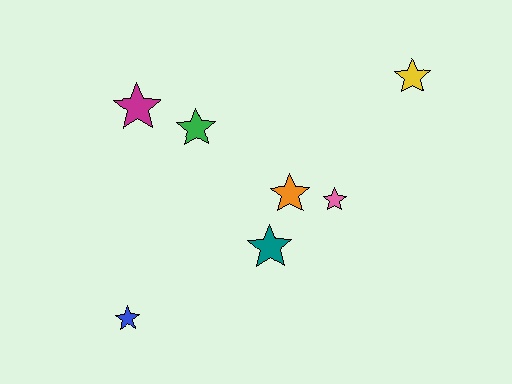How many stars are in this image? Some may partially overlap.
There are 7 stars.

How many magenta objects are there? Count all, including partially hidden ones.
There is 1 magenta object.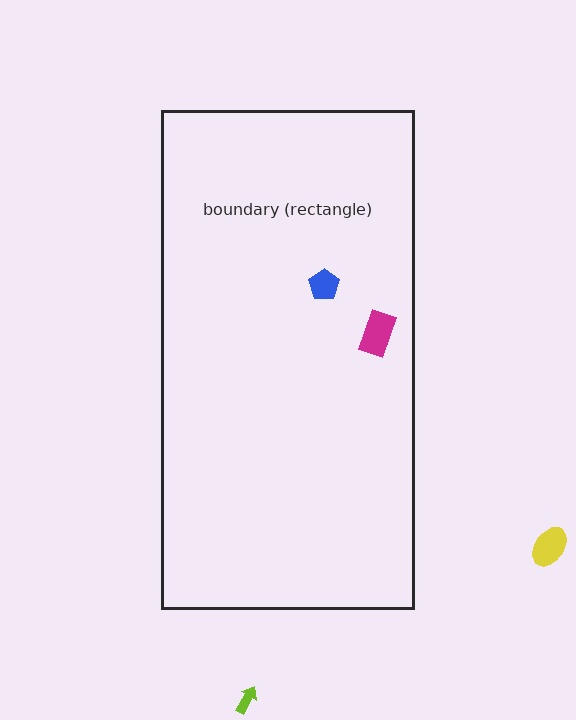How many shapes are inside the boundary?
2 inside, 2 outside.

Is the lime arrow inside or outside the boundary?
Outside.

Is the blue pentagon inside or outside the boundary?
Inside.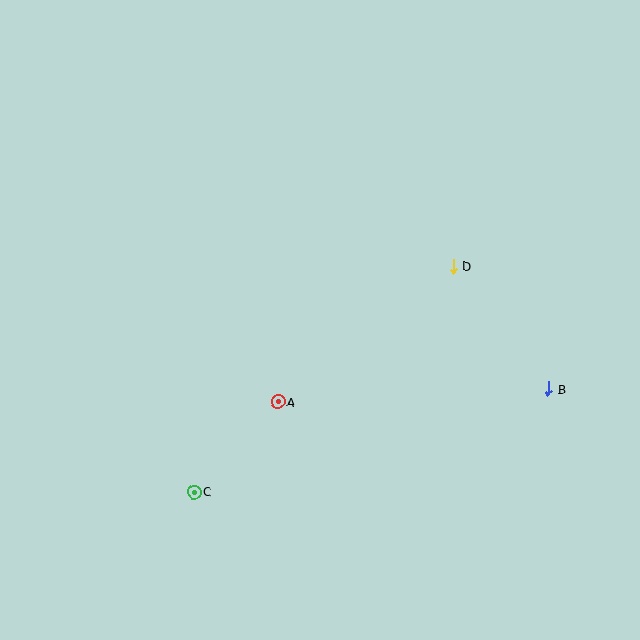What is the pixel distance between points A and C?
The distance between A and C is 123 pixels.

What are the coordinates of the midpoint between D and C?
The midpoint between D and C is at (324, 379).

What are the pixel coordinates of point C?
Point C is at (194, 492).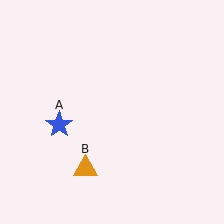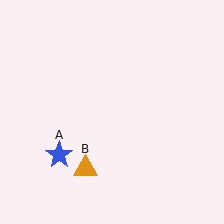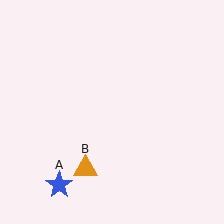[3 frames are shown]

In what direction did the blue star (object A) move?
The blue star (object A) moved down.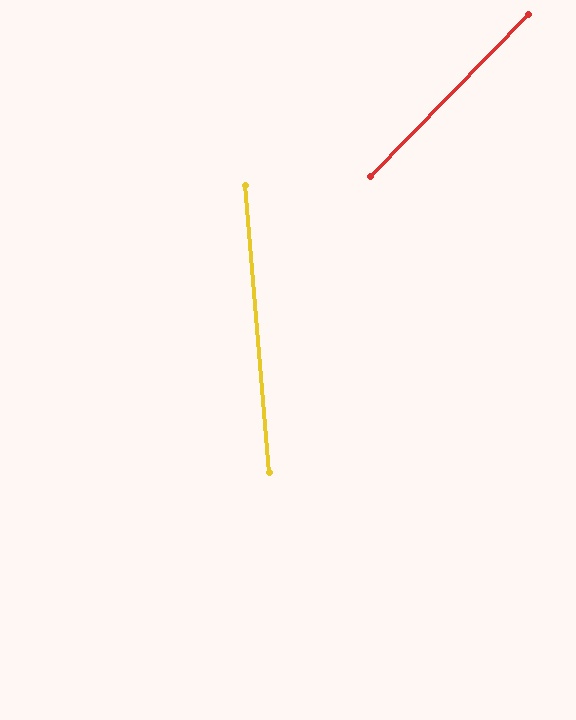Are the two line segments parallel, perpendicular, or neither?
Neither parallel nor perpendicular — they differ by about 49°.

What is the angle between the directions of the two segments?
Approximately 49 degrees.